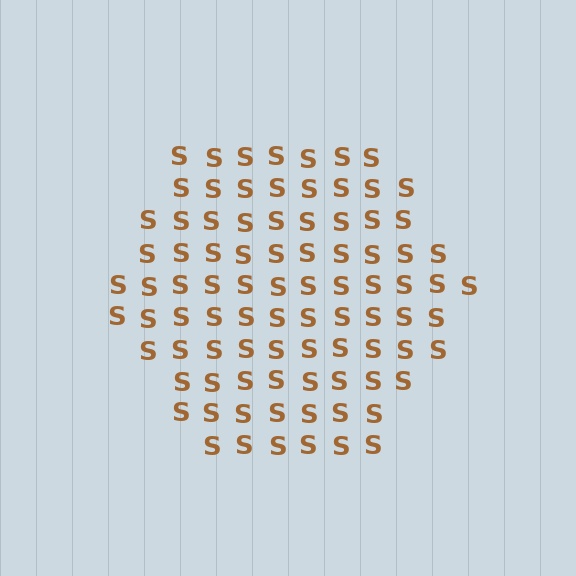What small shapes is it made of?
It is made of small letter S's.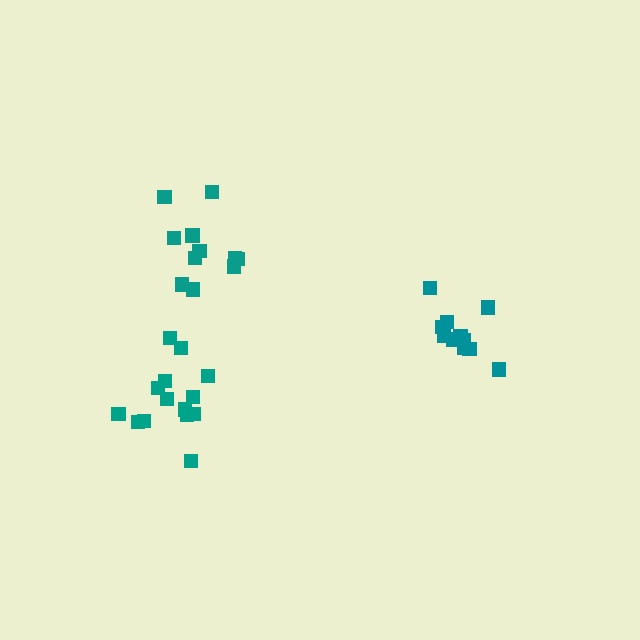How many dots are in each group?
Group 1: 14 dots, Group 2: 12 dots, Group 3: 11 dots (37 total).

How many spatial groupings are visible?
There are 3 spatial groupings.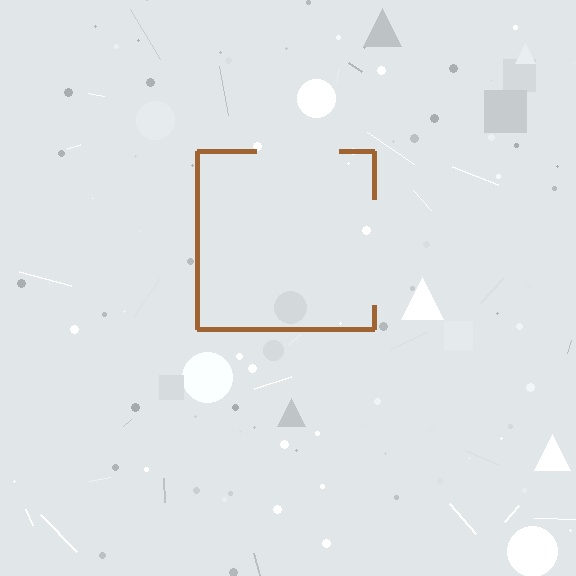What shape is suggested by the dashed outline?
The dashed outline suggests a square.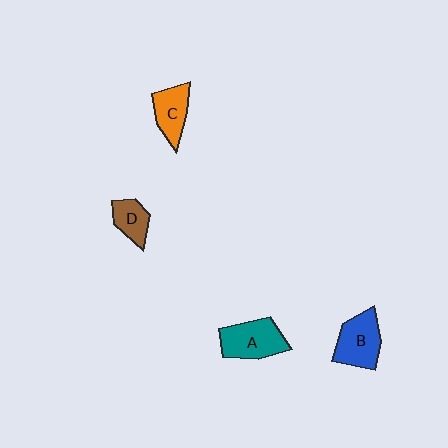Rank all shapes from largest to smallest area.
From largest to smallest: A (teal), B (blue), C (orange), D (brown).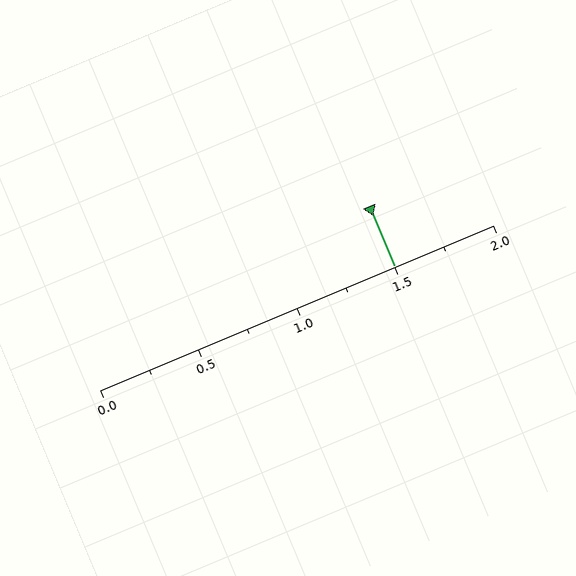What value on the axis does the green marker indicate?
The marker indicates approximately 1.5.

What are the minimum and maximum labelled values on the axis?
The axis runs from 0.0 to 2.0.